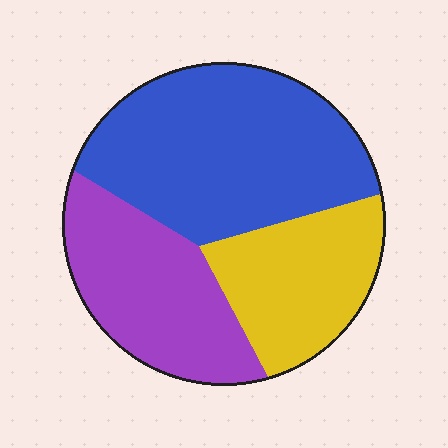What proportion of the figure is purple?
Purple covers 29% of the figure.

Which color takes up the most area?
Blue, at roughly 45%.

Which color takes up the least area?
Yellow, at roughly 25%.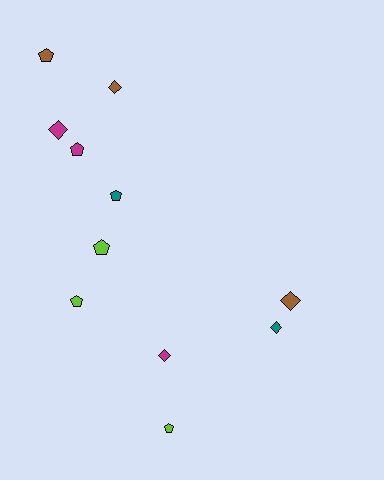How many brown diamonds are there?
There are 2 brown diamonds.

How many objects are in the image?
There are 11 objects.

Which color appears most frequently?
Lime, with 3 objects.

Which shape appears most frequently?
Pentagon, with 6 objects.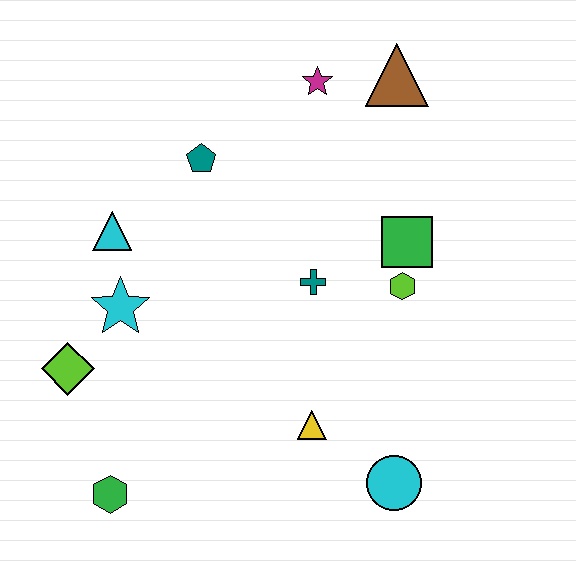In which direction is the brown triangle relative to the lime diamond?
The brown triangle is to the right of the lime diamond.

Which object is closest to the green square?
The lime hexagon is closest to the green square.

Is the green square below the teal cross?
No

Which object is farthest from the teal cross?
The green hexagon is farthest from the teal cross.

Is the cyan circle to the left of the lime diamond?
No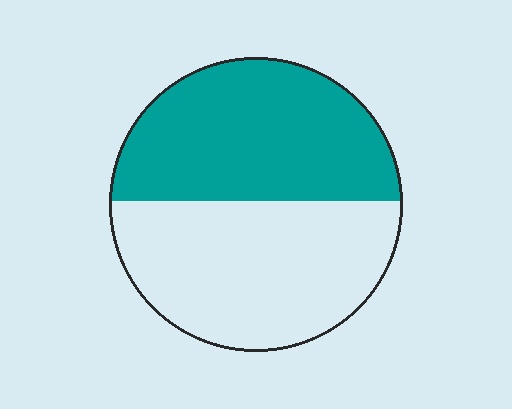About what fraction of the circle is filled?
About one half (1/2).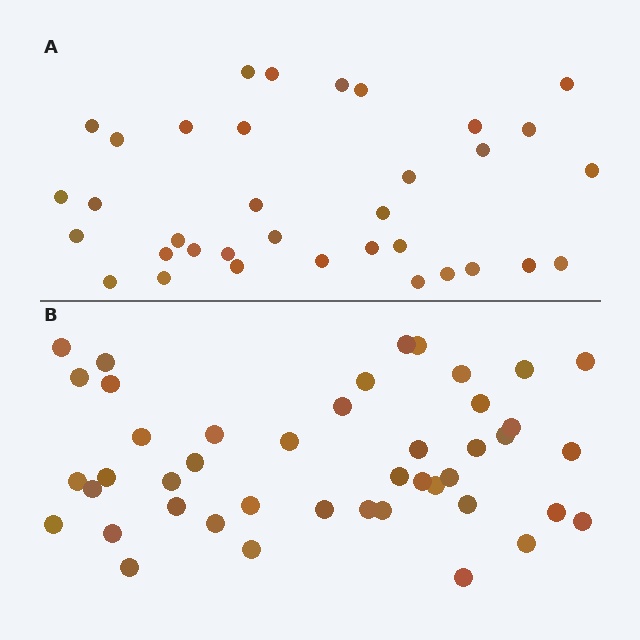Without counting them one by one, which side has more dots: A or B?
Region B (the bottom region) has more dots.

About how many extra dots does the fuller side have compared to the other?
Region B has roughly 8 or so more dots than region A.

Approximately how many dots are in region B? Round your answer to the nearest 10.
About 40 dots. (The exact count is 44, which rounds to 40.)